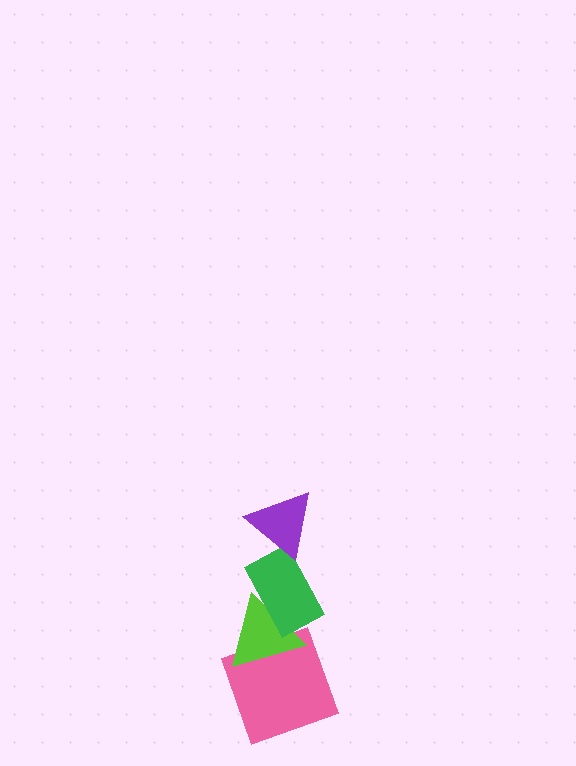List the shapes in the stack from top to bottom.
From top to bottom: the purple triangle, the green rectangle, the lime triangle, the pink square.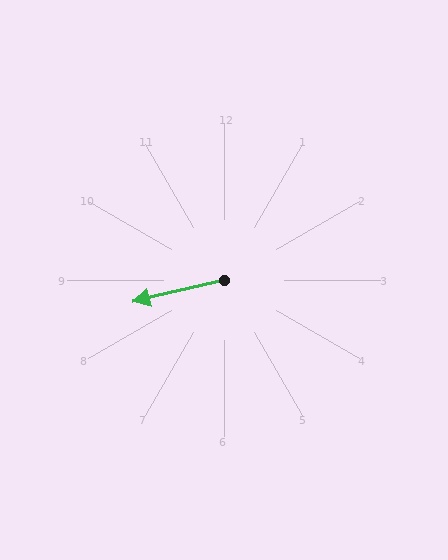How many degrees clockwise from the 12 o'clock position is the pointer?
Approximately 257 degrees.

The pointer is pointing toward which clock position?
Roughly 9 o'clock.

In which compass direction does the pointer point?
West.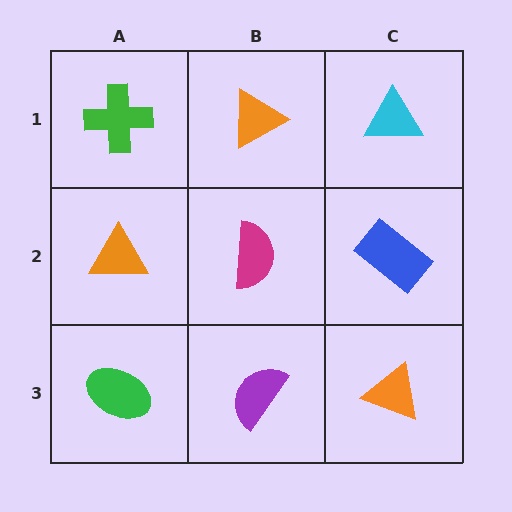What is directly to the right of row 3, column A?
A purple semicircle.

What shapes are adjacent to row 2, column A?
A green cross (row 1, column A), a green ellipse (row 3, column A), a magenta semicircle (row 2, column B).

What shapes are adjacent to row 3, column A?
An orange triangle (row 2, column A), a purple semicircle (row 3, column B).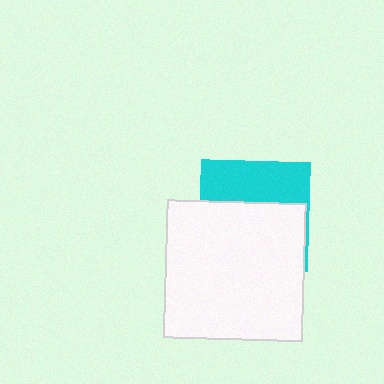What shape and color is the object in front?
The object in front is a white square.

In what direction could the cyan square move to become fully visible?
The cyan square could move up. That would shift it out from behind the white square entirely.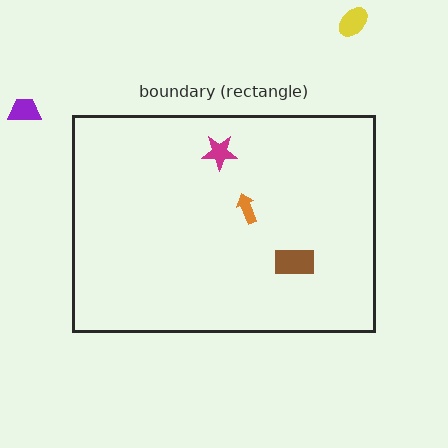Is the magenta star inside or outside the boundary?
Inside.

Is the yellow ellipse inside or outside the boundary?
Outside.